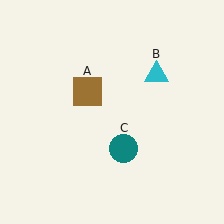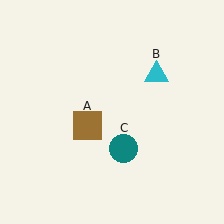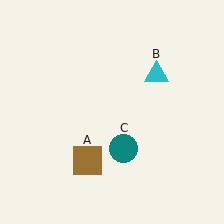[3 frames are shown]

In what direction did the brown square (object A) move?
The brown square (object A) moved down.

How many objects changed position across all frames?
1 object changed position: brown square (object A).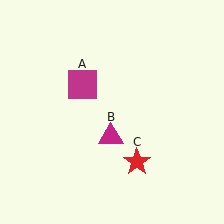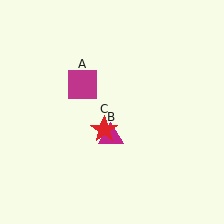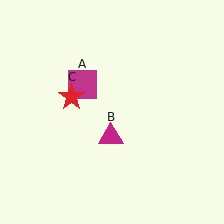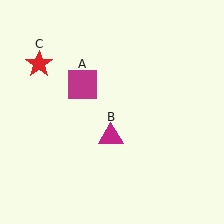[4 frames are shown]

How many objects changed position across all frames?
1 object changed position: red star (object C).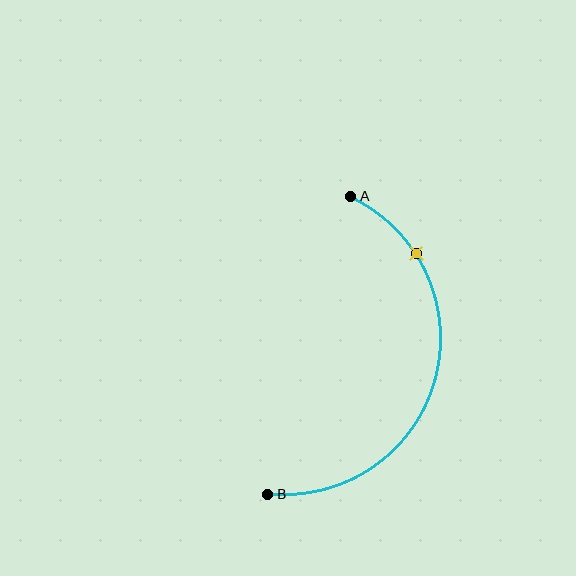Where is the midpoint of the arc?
The arc midpoint is the point on the curve farthest from the straight line joining A and B. It sits to the right of that line.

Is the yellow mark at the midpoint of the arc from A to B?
No. The yellow mark lies on the arc but is closer to endpoint A. The arc midpoint would be at the point on the curve equidistant along the arc from both A and B.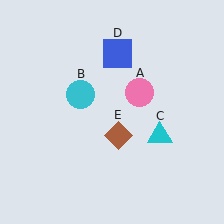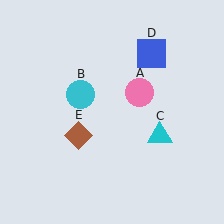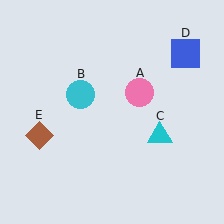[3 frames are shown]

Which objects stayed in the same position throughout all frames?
Pink circle (object A) and cyan circle (object B) and cyan triangle (object C) remained stationary.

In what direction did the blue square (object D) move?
The blue square (object D) moved right.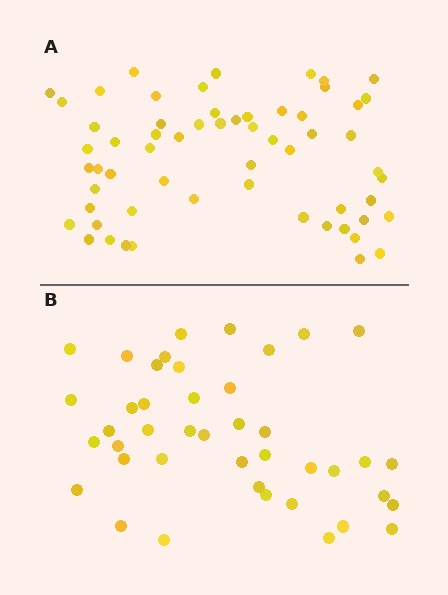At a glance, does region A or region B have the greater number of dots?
Region A (the top region) has more dots.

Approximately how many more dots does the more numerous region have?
Region A has approximately 20 more dots than region B.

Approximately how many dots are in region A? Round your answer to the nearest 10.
About 60 dots.